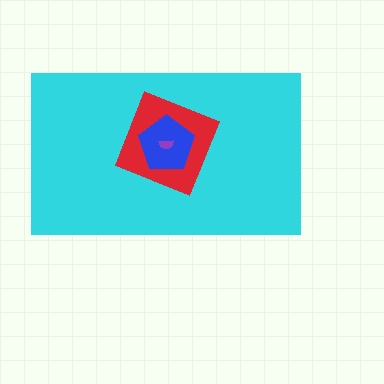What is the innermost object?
The purple semicircle.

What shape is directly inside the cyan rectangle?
The red square.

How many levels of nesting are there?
4.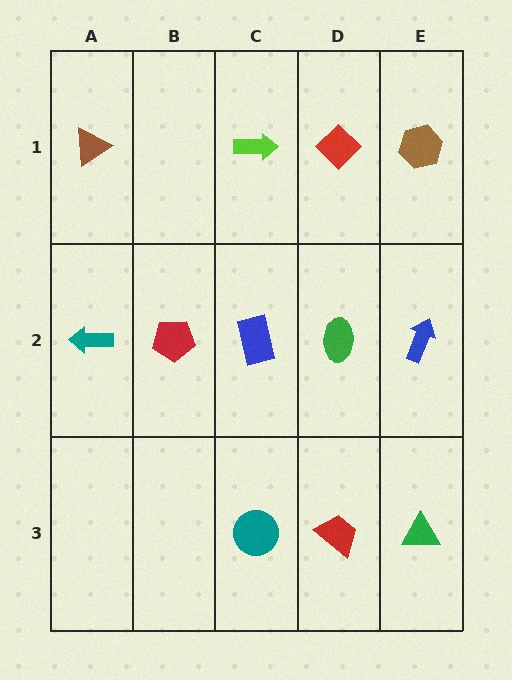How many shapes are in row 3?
3 shapes.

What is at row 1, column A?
A brown triangle.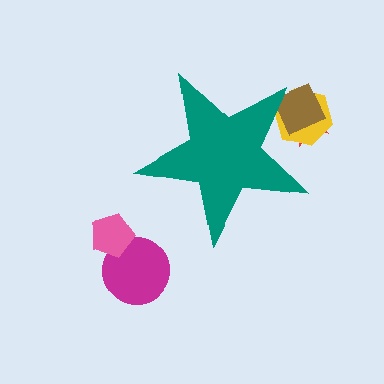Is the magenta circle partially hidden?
No, the magenta circle is fully visible.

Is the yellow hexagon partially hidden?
Yes, the yellow hexagon is partially hidden behind the teal star.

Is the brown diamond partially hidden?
Yes, the brown diamond is partially hidden behind the teal star.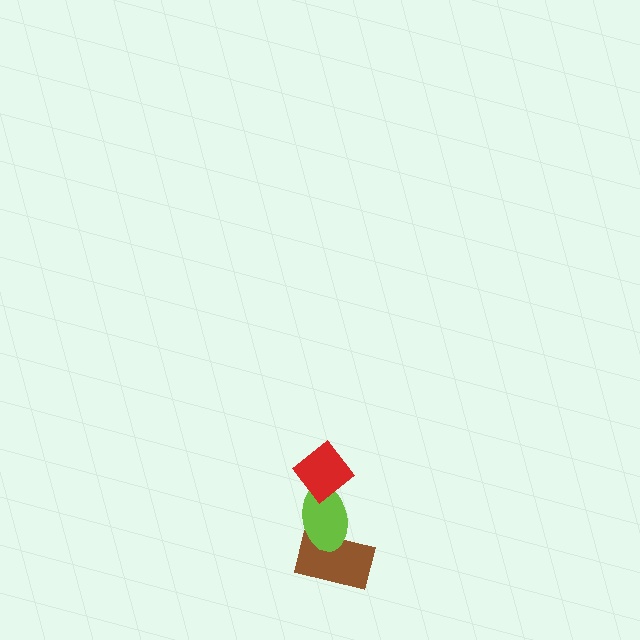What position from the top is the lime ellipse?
The lime ellipse is 2nd from the top.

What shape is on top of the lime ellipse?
The red diamond is on top of the lime ellipse.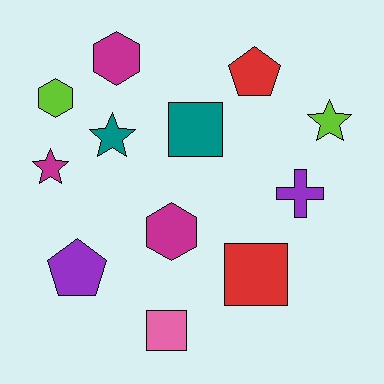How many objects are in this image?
There are 12 objects.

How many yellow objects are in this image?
There are no yellow objects.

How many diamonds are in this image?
There are no diamonds.